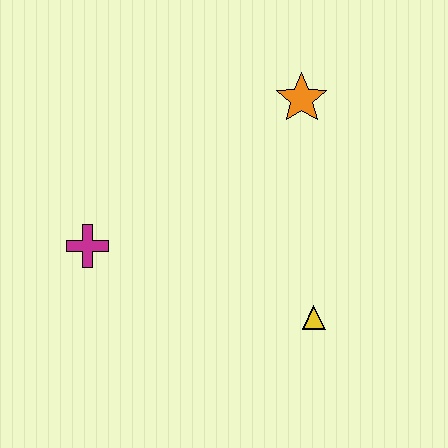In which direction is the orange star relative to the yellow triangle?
The orange star is above the yellow triangle.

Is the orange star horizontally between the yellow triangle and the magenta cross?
Yes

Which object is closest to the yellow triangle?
The orange star is closest to the yellow triangle.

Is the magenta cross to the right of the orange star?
No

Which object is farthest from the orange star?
The magenta cross is farthest from the orange star.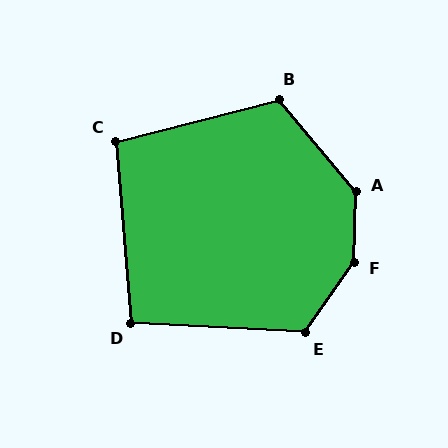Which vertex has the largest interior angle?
F, at approximately 147 degrees.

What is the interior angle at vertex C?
Approximately 100 degrees (obtuse).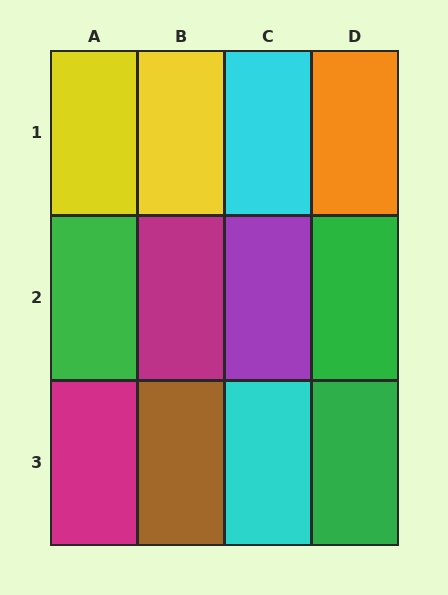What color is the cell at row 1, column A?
Yellow.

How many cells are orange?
1 cell is orange.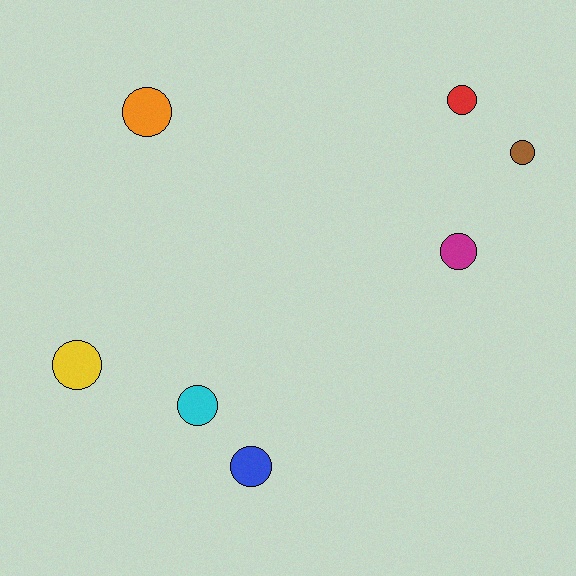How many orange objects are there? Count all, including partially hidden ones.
There is 1 orange object.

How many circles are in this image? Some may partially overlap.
There are 7 circles.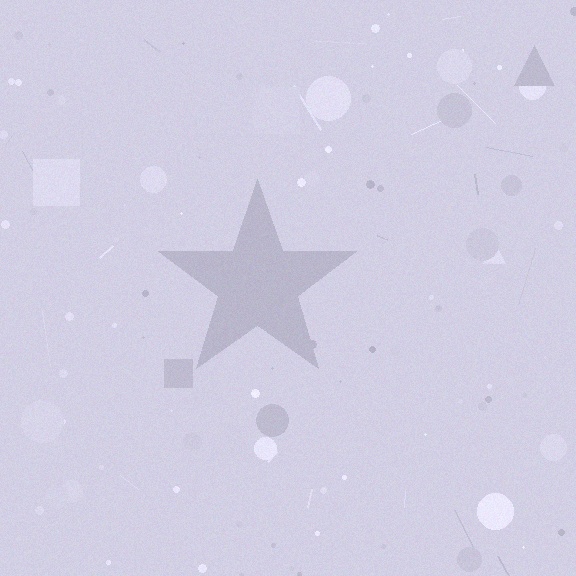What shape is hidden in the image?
A star is hidden in the image.